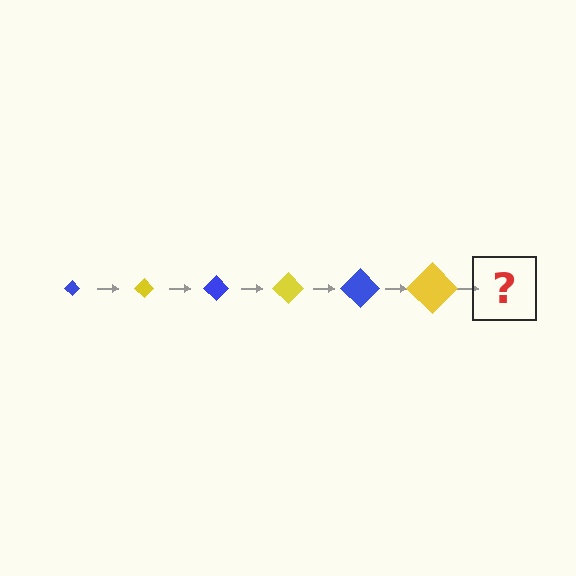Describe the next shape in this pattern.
It should be a blue diamond, larger than the previous one.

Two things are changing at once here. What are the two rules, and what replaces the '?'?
The two rules are that the diamond grows larger each step and the color cycles through blue and yellow. The '?' should be a blue diamond, larger than the previous one.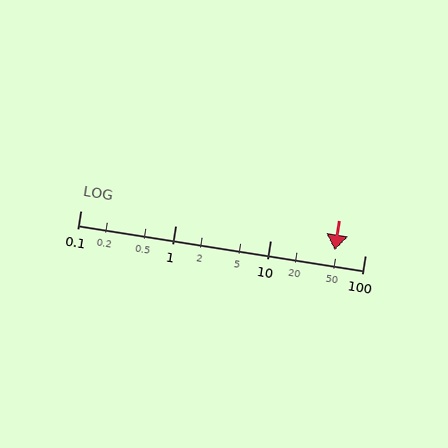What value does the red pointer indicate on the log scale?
The pointer indicates approximately 48.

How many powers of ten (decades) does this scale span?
The scale spans 3 decades, from 0.1 to 100.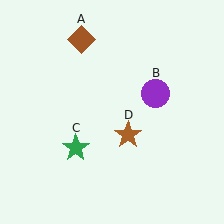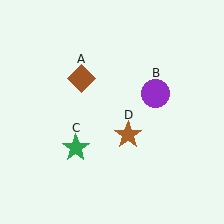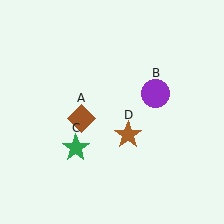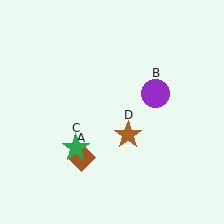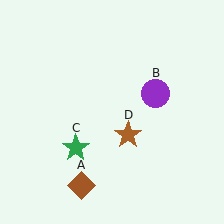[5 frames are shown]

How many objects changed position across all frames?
1 object changed position: brown diamond (object A).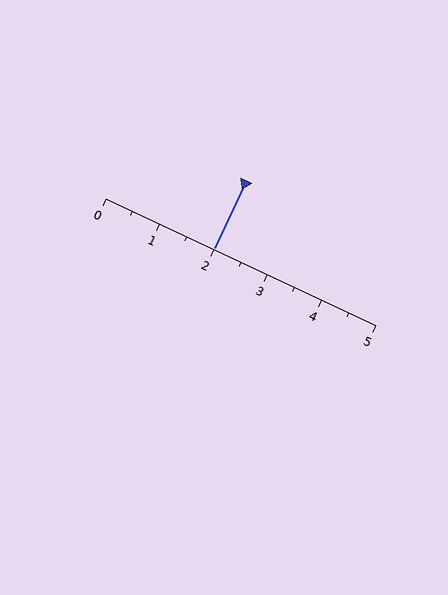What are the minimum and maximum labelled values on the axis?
The axis runs from 0 to 5.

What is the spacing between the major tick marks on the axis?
The major ticks are spaced 1 apart.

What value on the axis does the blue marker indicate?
The marker indicates approximately 2.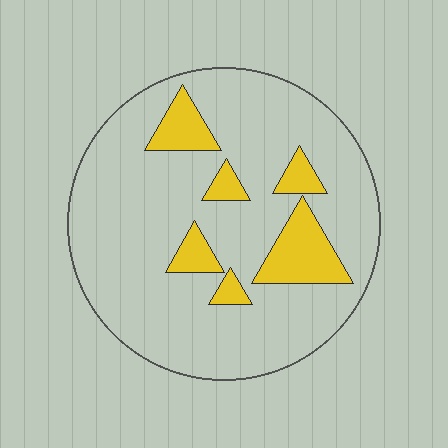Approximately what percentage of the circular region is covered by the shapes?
Approximately 15%.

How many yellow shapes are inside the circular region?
6.